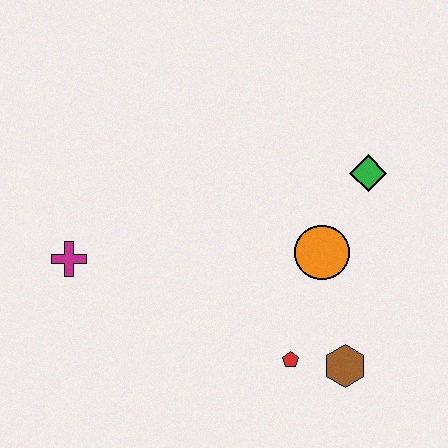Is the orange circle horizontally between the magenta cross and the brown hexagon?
Yes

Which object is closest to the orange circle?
The green diamond is closest to the orange circle.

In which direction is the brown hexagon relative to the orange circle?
The brown hexagon is below the orange circle.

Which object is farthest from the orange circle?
The magenta cross is farthest from the orange circle.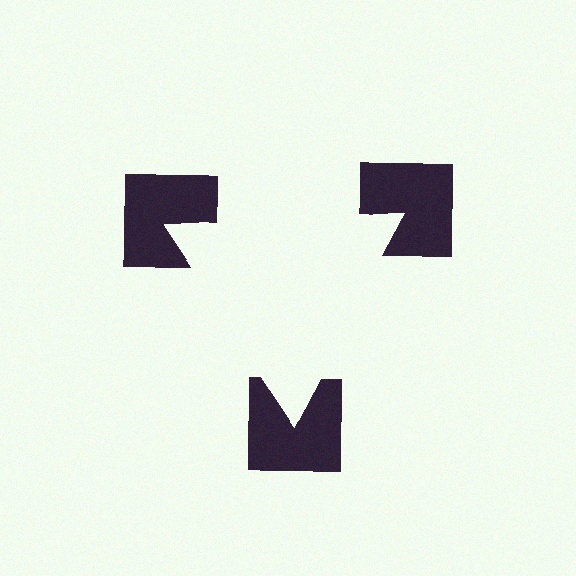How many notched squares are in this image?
There are 3 — one at each vertex of the illusory triangle.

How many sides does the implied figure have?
3 sides.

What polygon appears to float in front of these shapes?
An illusory triangle — its edges are inferred from the aligned wedge cuts in the notched squares, not physically drawn.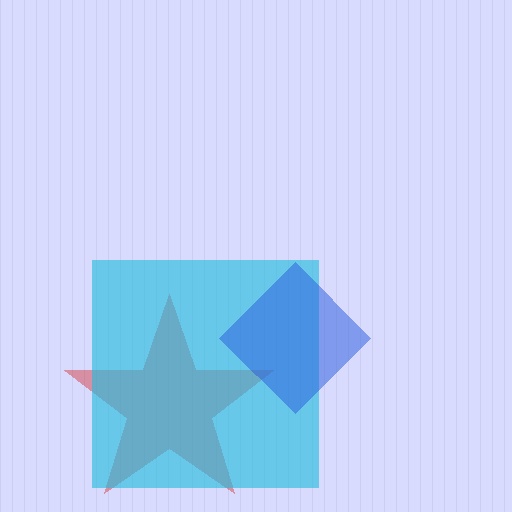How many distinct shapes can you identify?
There are 3 distinct shapes: a red star, a cyan square, a blue diamond.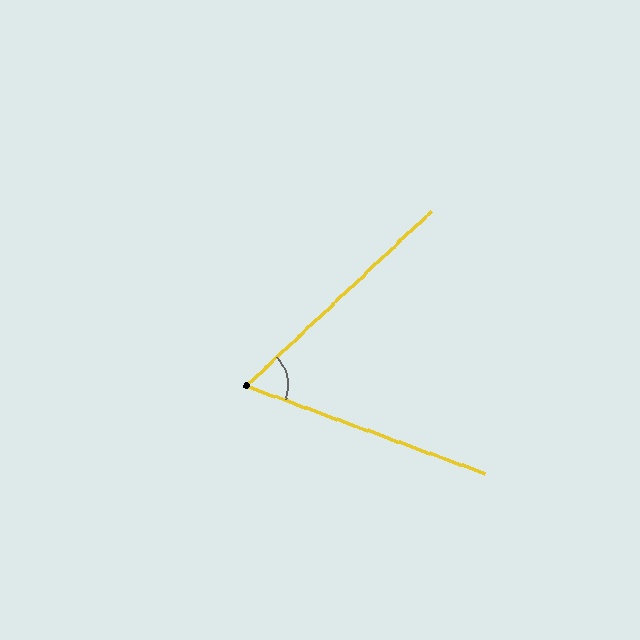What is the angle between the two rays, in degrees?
Approximately 64 degrees.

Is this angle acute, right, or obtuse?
It is acute.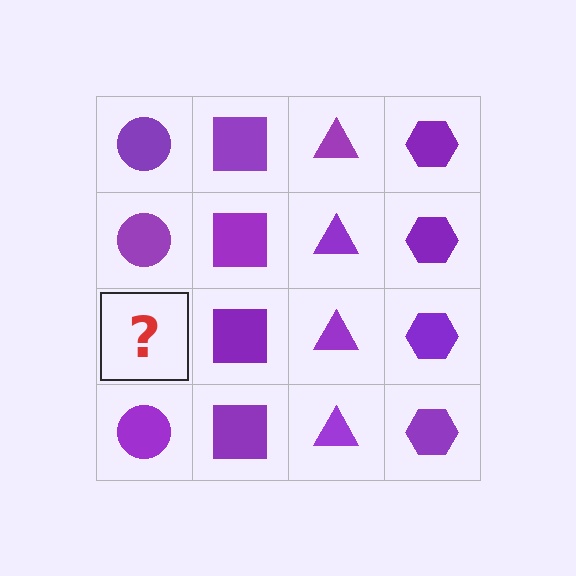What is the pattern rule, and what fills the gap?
The rule is that each column has a consistent shape. The gap should be filled with a purple circle.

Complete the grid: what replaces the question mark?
The question mark should be replaced with a purple circle.